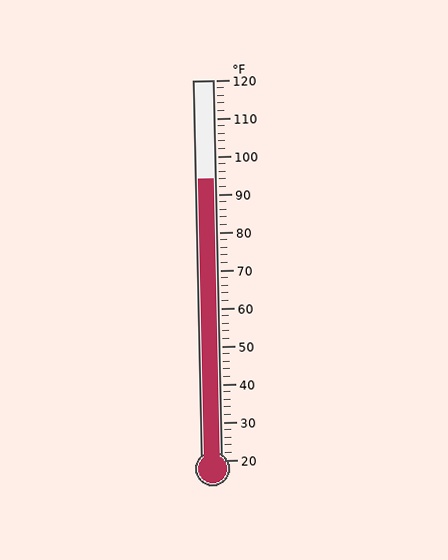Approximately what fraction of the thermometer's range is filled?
The thermometer is filled to approximately 75% of its range.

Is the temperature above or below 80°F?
The temperature is above 80°F.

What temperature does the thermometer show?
The thermometer shows approximately 94°F.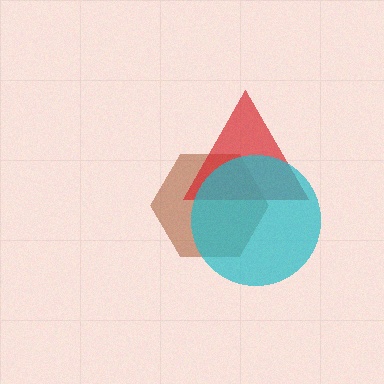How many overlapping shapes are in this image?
There are 3 overlapping shapes in the image.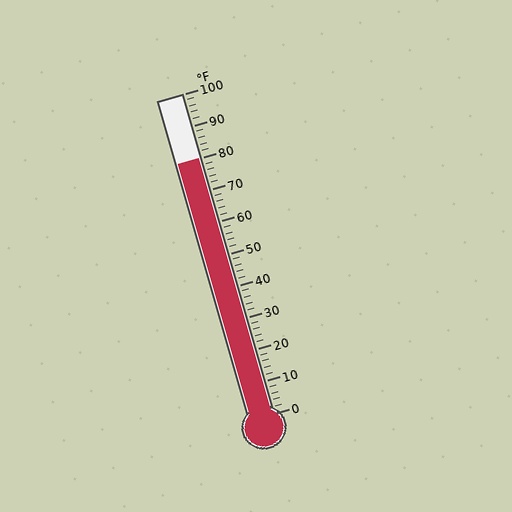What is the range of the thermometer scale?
The thermometer scale ranges from 0°F to 100°F.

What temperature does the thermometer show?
The thermometer shows approximately 80°F.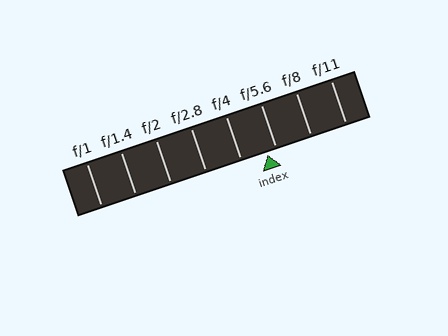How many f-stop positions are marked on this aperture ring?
There are 8 f-stop positions marked.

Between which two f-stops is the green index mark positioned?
The index mark is between f/4 and f/5.6.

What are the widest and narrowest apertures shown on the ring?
The widest aperture shown is f/1 and the narrowest is f/11.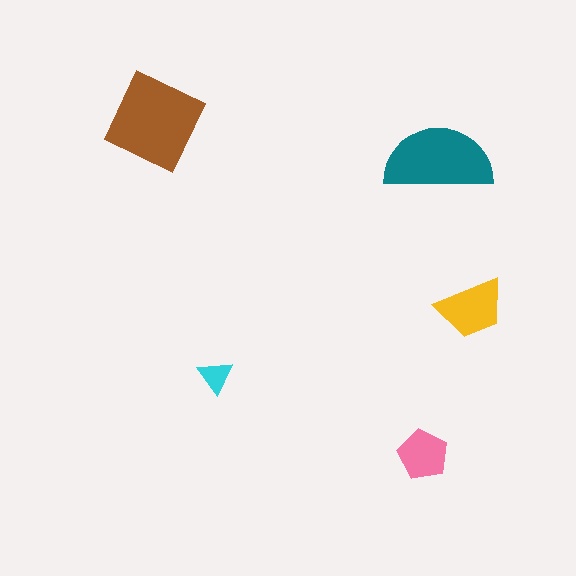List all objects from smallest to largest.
The cyan triangle, the pink pentagon, the yellow trapezoid, the teal semicircle, the brown square.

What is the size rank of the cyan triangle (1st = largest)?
5th.